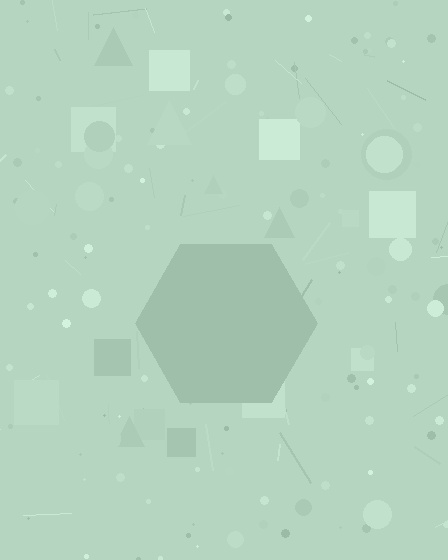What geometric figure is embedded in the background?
A hexagon is embedded in the background.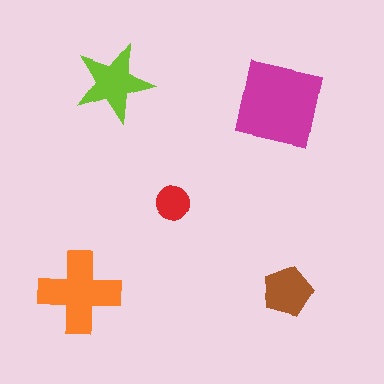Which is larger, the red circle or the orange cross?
The orange cross.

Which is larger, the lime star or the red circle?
The lime star.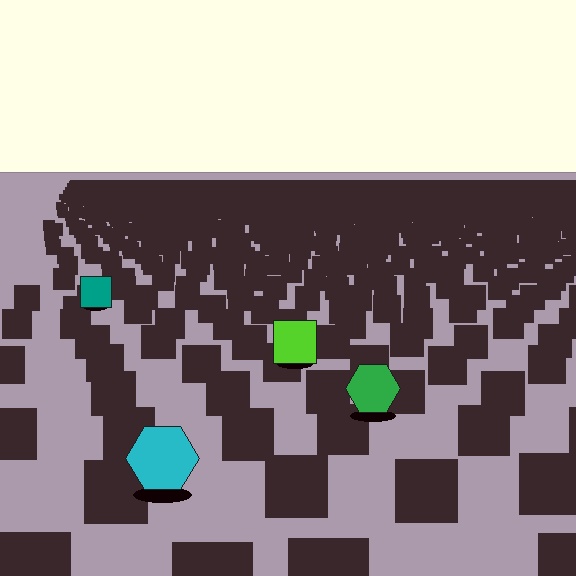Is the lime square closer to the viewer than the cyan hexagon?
No. The cyan hexagon is closer — you can tell from the texture gradient: the ground texture is coarser near it.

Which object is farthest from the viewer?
The teal square is farthest from the viewer. It appears smaller and the ground texture around it is denser.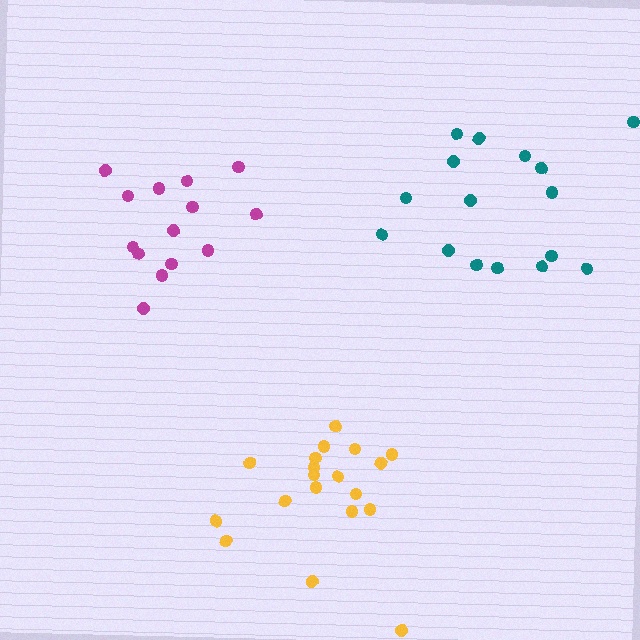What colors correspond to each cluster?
The clusters are colored: teal, magenta, yellow.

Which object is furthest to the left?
The magenta cluster is leftmost.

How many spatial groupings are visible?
There are 3 spatial groupings.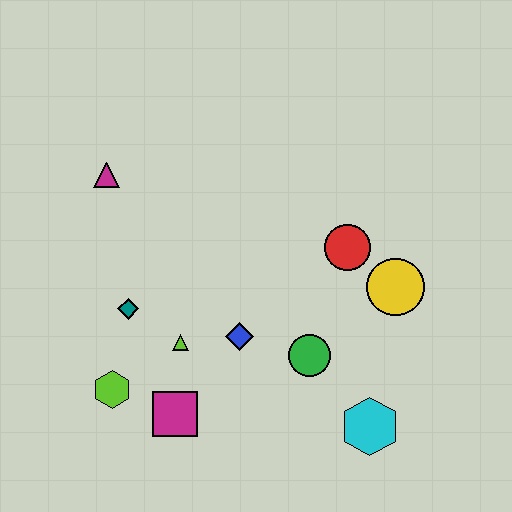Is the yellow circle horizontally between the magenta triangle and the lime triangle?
No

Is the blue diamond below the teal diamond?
Yes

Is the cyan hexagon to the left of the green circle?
No